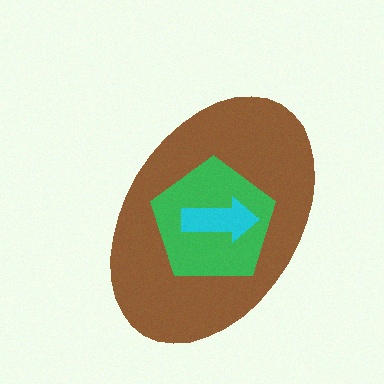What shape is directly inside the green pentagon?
The cyan arrow.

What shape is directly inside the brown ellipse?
The green pentagon.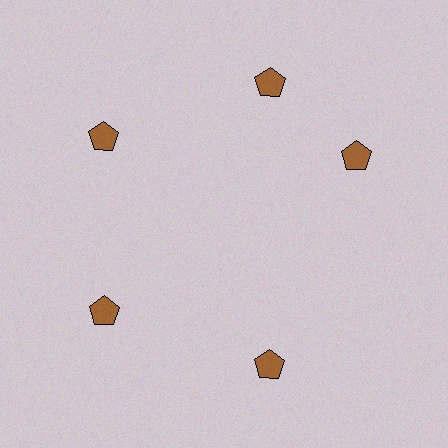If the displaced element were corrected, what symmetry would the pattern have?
It would have 5-fold rotational symmetry — the pattern would map onto itself every 72 degrees.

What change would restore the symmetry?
The symmetry would be restored by rotating it back into even spacing with its neighbors so that all 5 pentagons sit at equal angles and equal distance from the center.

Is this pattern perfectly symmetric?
No. The 5 brown pentagons are arranged in a ring, but one element near the 3 o'clock position is rotated out of alignment along the ring, breaking the 5-fold rotational symmetry.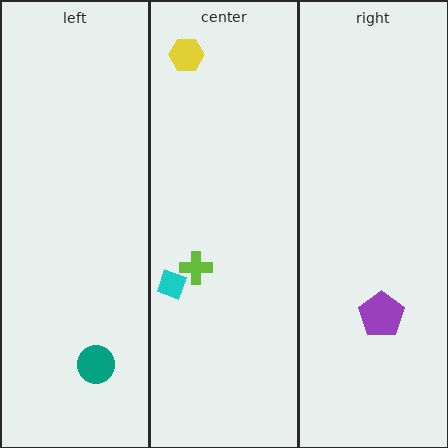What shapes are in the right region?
The purple pentagon.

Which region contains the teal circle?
The left region.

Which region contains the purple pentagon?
The right region.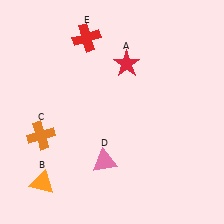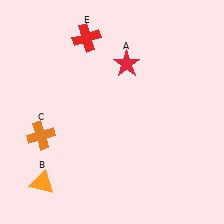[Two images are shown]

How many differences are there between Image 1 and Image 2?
There is 1 difference between the two images.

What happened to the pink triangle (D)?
The pink triangle (D) was removed in Image 2. It was in the bottom-left area of Image 1.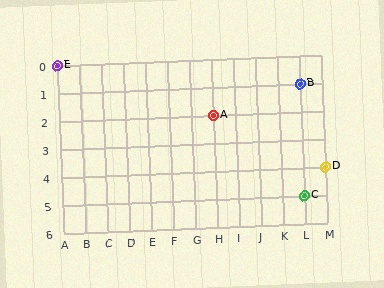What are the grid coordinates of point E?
Point E is at grid coordinates (A, 0).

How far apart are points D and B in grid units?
Points D and B are 1 column and 3 rows apart (about 3.2 grid units diagonally).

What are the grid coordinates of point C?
Point C is at grid coordinates (L, 5).